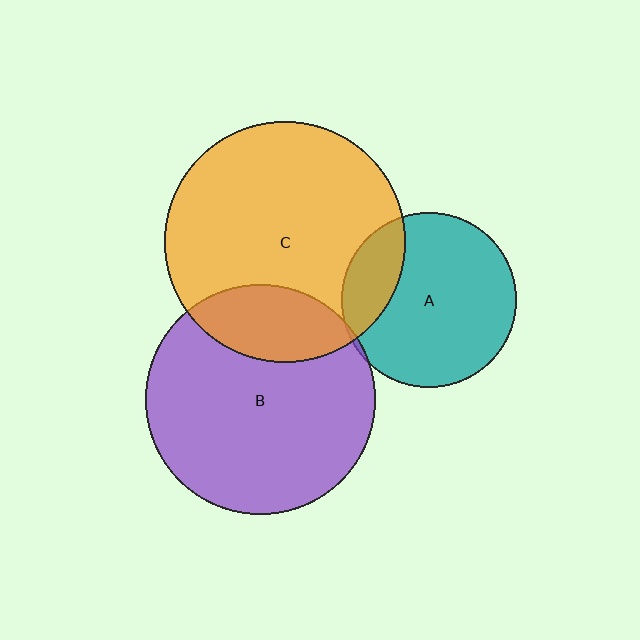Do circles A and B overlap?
Yes.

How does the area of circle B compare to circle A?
Approximately 1.7 times.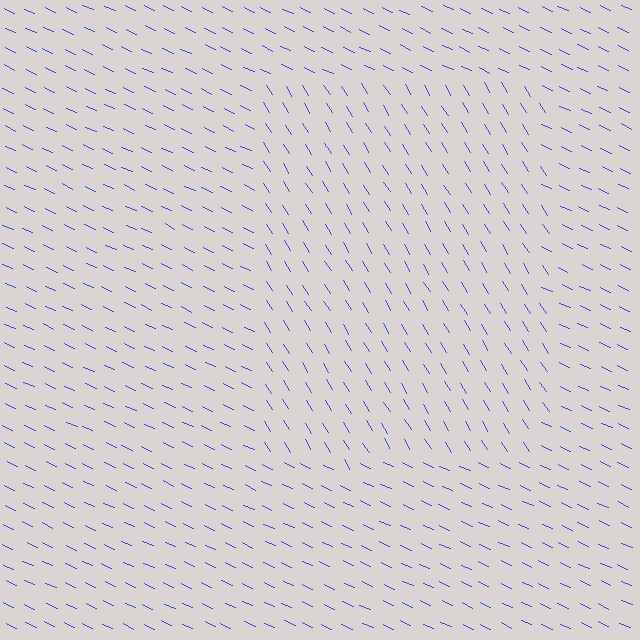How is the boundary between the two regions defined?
The boundary is defined purely by a change in line orientation (approximately 33 degrees difference). All lines are the same color and thickness.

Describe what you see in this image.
The image is filled with small blue line segments. A rectangle region in the image has lines oriented differently from the surrounding lines, creating a visible texture boundary.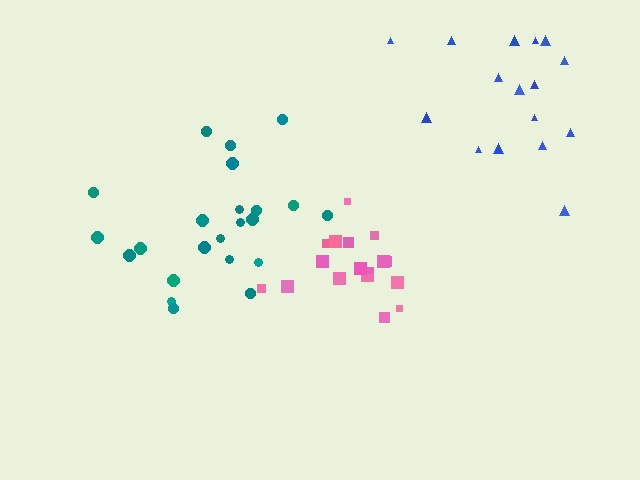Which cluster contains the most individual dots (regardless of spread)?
Teal (23).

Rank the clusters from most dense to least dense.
pink, teal, blue.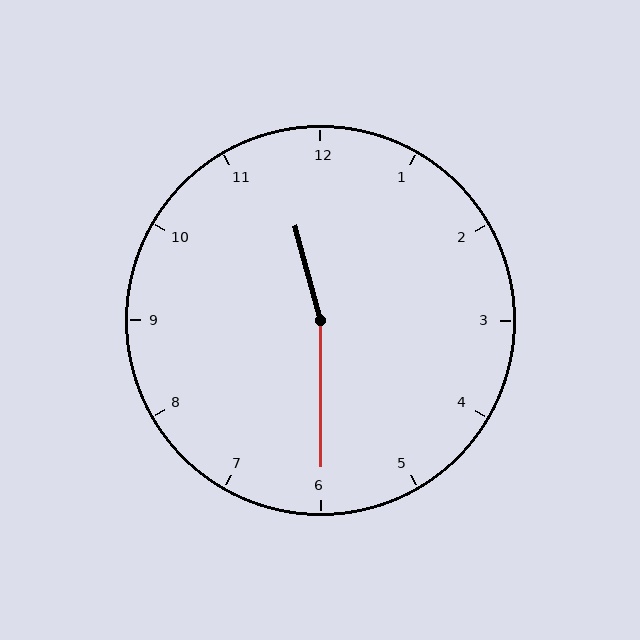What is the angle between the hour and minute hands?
Approximately 165 degrees.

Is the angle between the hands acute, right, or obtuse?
It is obtuse.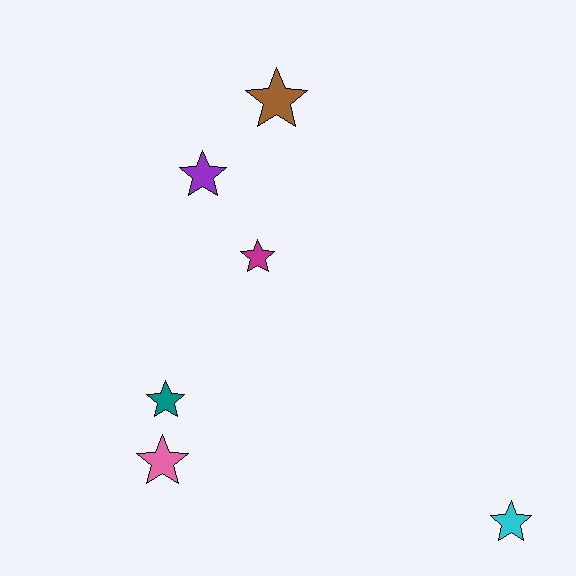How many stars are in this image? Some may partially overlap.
There are 6 stars.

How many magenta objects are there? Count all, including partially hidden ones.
There is 1 magenta object.